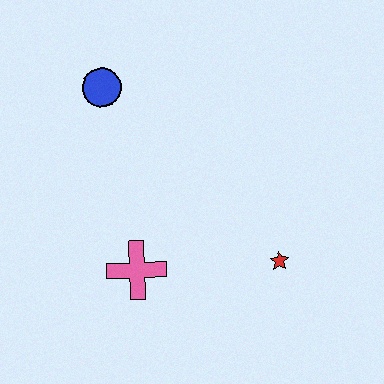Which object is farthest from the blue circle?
The red star is farthest from the blue circle.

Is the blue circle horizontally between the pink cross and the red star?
No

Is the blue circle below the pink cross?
No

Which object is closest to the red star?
The pink cross is closest to the red star.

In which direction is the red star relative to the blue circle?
The red star is below the blue circle.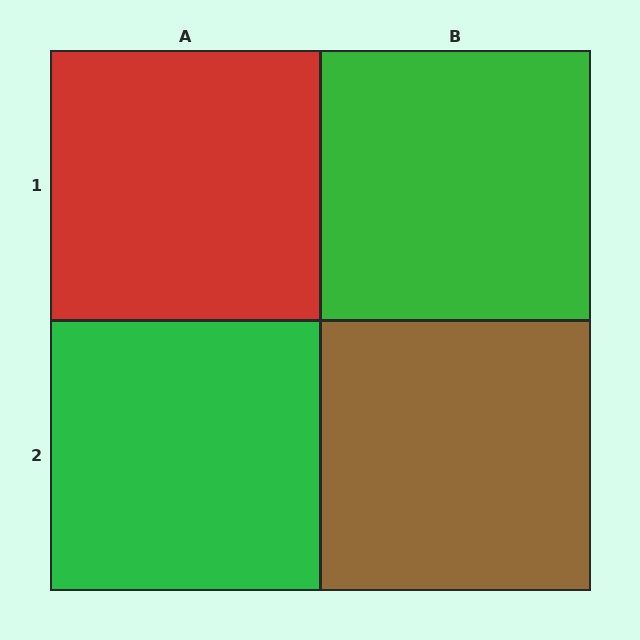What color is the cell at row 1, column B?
Green.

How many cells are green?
2 cells are green.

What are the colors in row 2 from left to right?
Green, brown.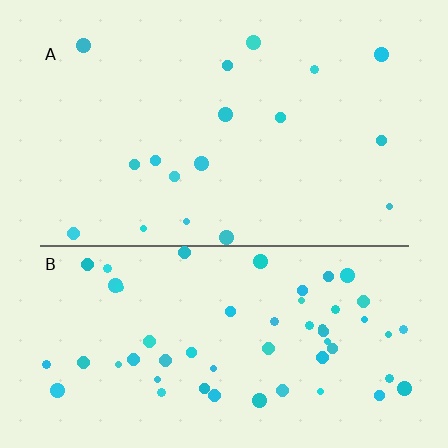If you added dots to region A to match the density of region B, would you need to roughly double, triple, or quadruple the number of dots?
Approximately triple.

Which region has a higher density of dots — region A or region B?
B (the bottom).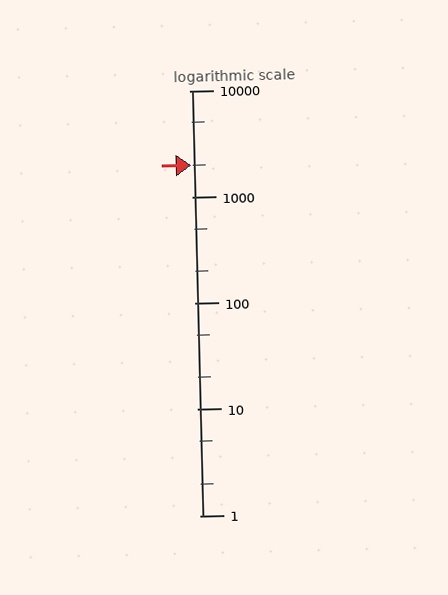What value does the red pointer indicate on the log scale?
The pointer indicates approximately 2000.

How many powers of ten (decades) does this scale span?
The scale spans 4 decades, from 1 to 10000.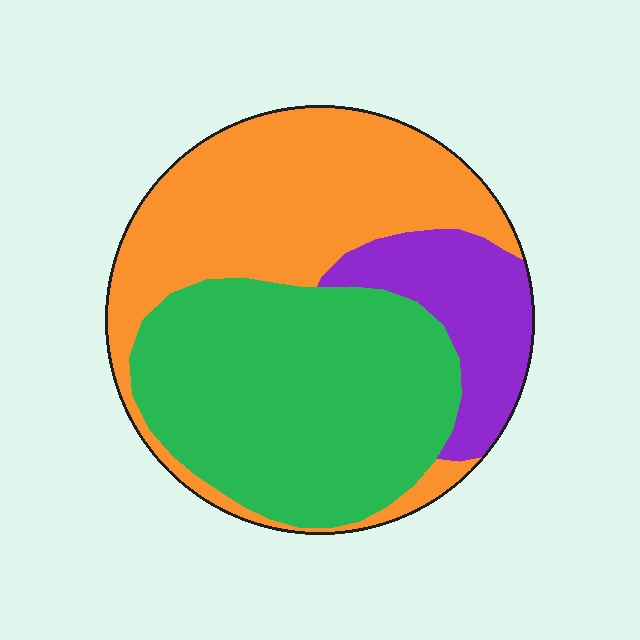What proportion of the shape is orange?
Orange covers 40% of the shape.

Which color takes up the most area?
Green, at roughly 45%.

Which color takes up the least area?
Purple, at roughly 15%.